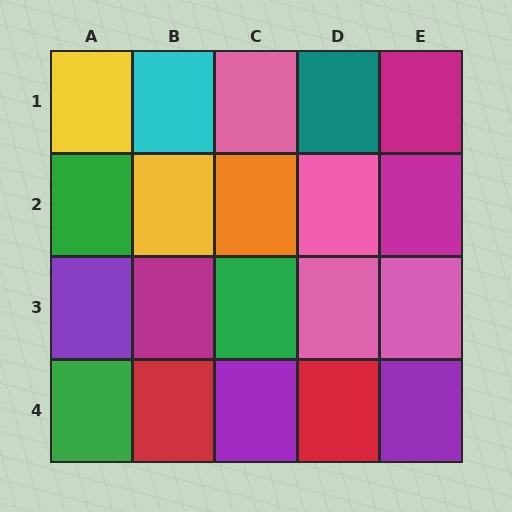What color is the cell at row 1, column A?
Yellow.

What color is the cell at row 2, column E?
Magenta.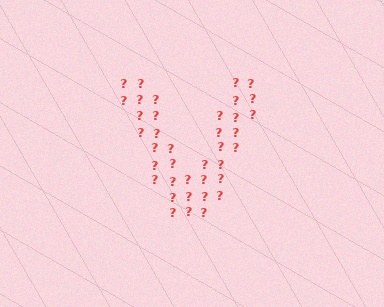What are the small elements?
The small elements are question marks.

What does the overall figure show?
The overall figure shows the letter V.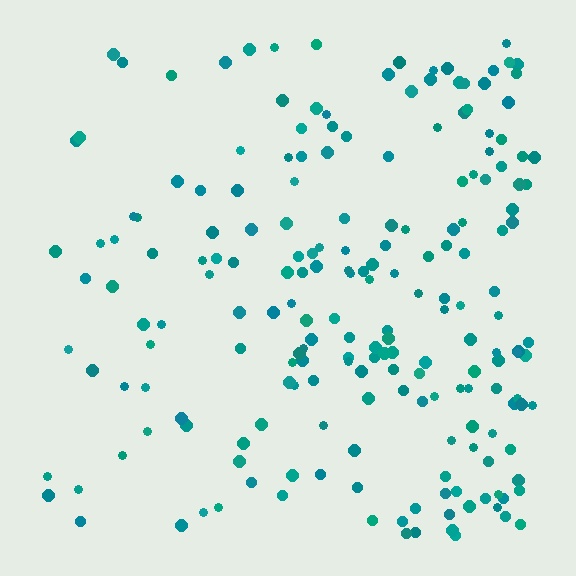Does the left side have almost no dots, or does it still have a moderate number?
Still a moderate number, just noticeably fewer than the right.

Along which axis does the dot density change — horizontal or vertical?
Horizontal.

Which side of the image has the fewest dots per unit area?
The left.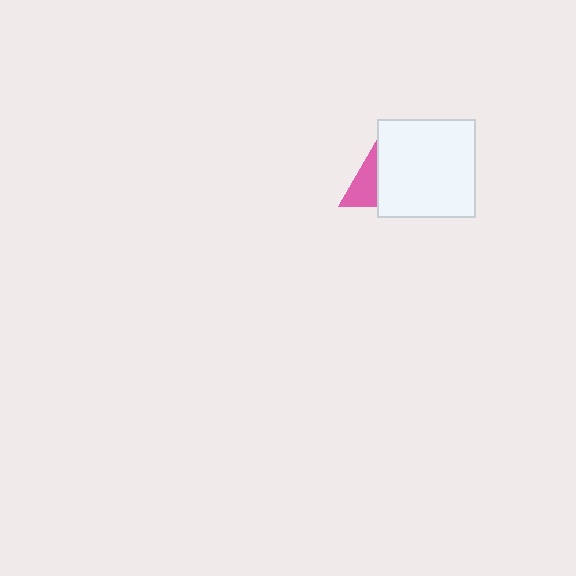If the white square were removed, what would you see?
You would see the complete pink triangle.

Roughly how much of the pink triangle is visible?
A small part of it is visible (roughly 40%).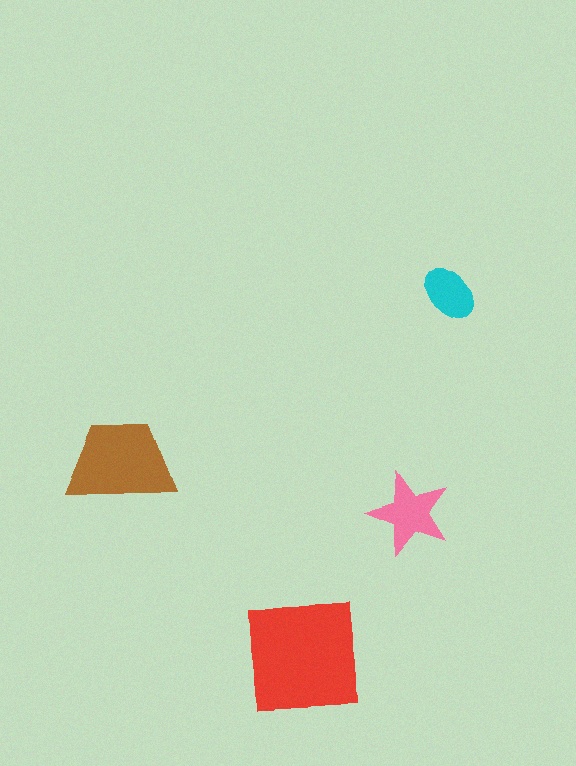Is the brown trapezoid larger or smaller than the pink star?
Larger.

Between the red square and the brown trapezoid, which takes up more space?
The red square.